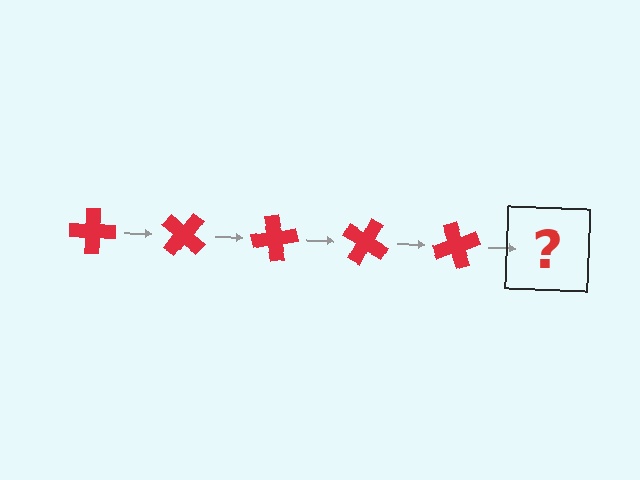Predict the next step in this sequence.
The next step is a red cross rotated 200 degrees.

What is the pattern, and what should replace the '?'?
The pattern is that the cross rotates 40 degrees each step. The '?' should be a red cross rotated 200 degrees.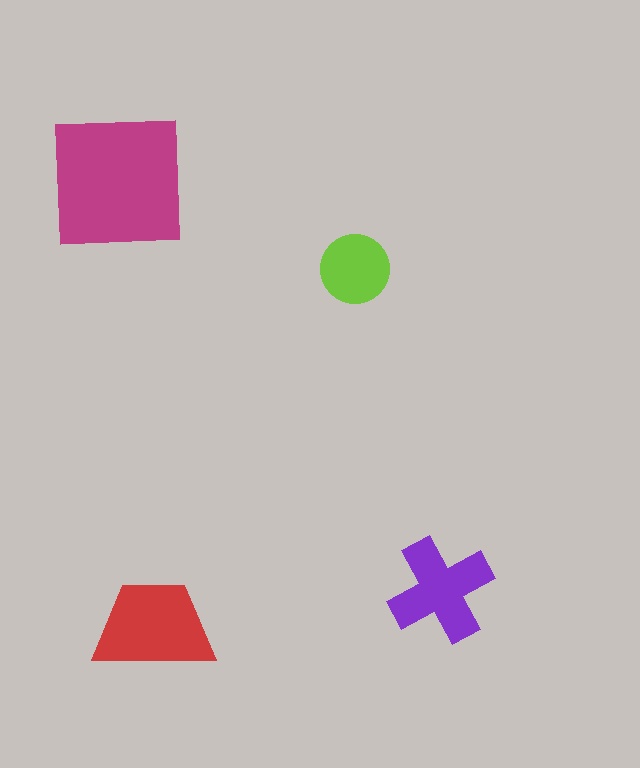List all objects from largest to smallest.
The magenta square, the red trapezoid, the purple cross, the lime circle.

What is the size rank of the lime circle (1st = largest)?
4th.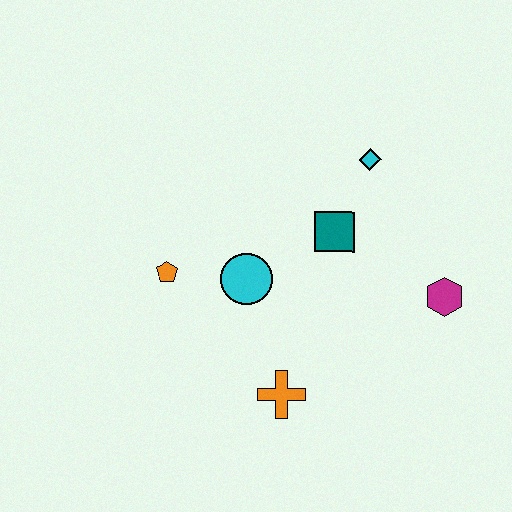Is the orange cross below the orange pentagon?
Yes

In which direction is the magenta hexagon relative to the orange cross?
The magenta hexagon is to the right of the orange cross.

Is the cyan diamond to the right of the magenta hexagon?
No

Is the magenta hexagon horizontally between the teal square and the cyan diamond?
No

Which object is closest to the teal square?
The cyan diamond is closest to the teal square.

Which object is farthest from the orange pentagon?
The magenta hexagon is farthest from the orange pentagon.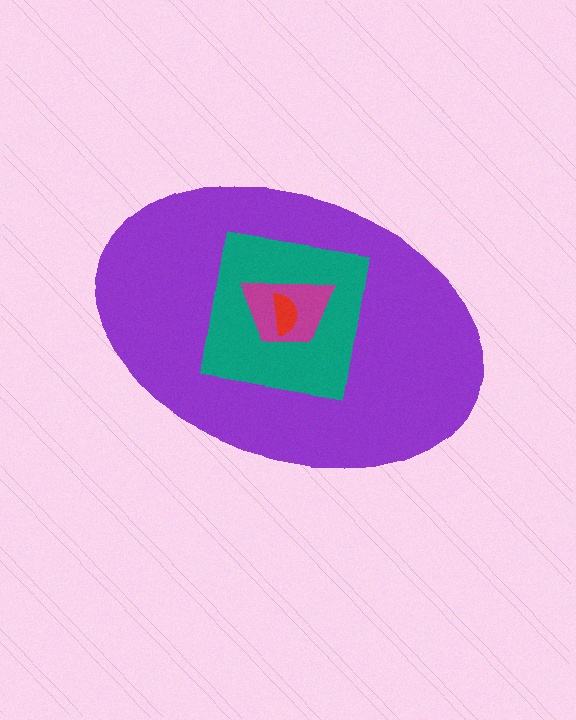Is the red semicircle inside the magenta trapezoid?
Yes.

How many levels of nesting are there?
4.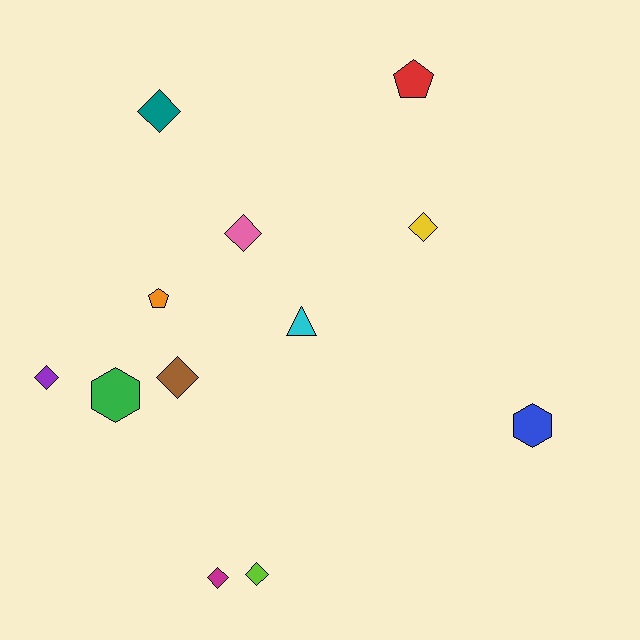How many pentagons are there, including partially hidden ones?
There are 2 pentagons.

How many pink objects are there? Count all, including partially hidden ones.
There is 1 pink object.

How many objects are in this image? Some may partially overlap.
There are 12 objects.